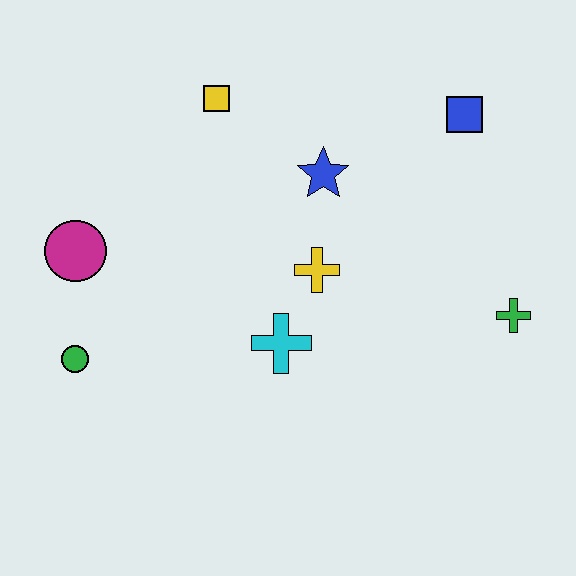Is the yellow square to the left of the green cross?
Yes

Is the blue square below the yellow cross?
No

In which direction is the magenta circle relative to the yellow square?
The magenta circle is below the yellow square.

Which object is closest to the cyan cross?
The yellow cross is closest to the cyan cross.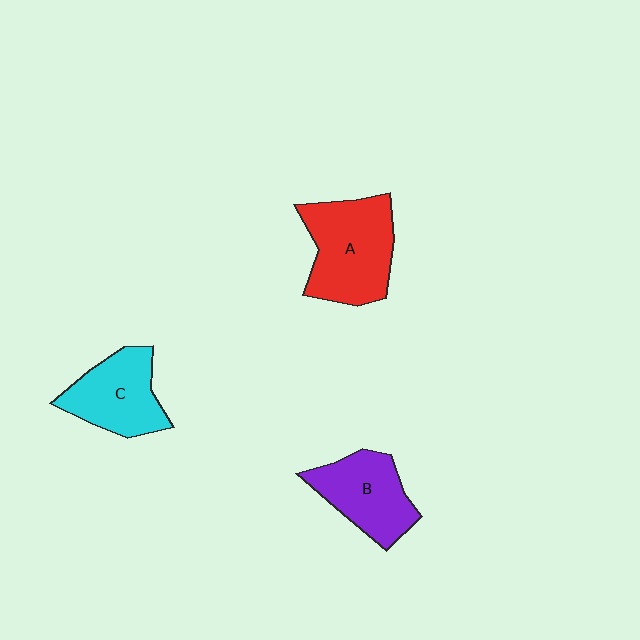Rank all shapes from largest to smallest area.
From largest to smallest: A (red), B (purple), C (cyan).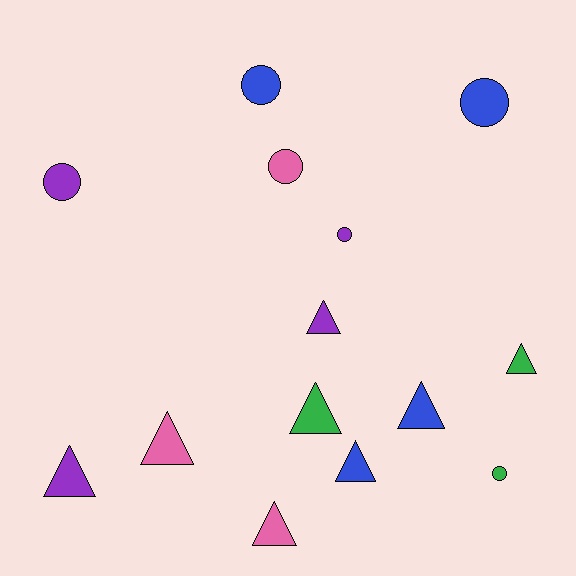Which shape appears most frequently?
Triangle, with 8 objects.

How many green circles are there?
There is 1 green circle.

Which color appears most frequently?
Purple, with 4 objects.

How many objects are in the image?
There are 14 objects.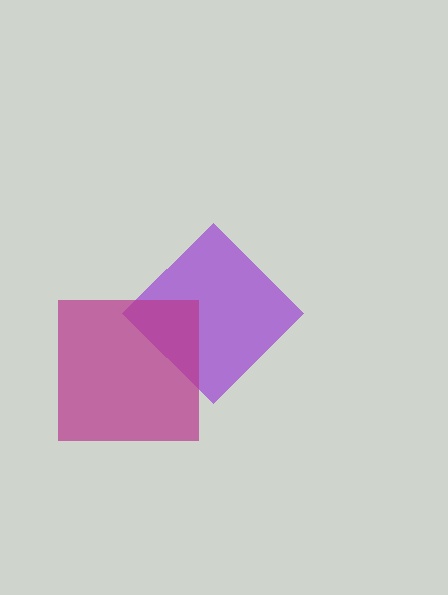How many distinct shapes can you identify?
There are 2 distinct shapes: a purple diamond, a magenta square.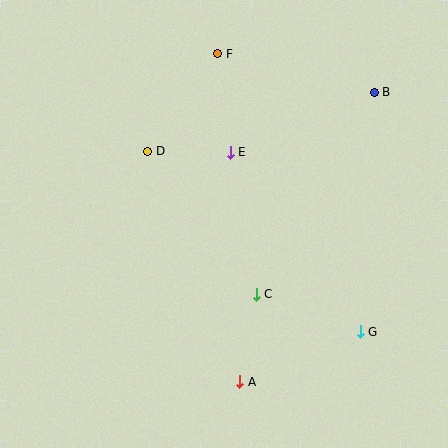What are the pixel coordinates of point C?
Point C is at (256, 294).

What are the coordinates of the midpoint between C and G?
The midpoint between C and G is at (308, 313).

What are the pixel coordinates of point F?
Point F is at (218, 54).